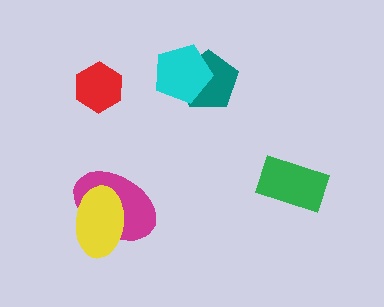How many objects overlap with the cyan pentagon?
1 object overlaps with the cyan pentagon.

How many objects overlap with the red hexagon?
0 objects overlap with the red hexagon.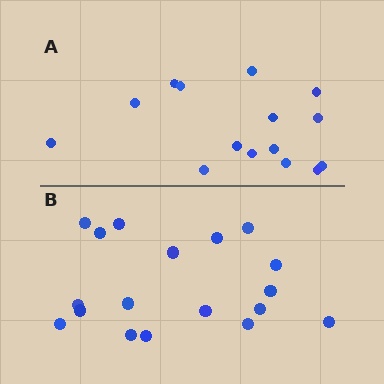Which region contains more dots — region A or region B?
Region B (the bottom region) has more dots.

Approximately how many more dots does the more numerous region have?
Region B has just a few more — roughly 2 or 3 more dots than region A.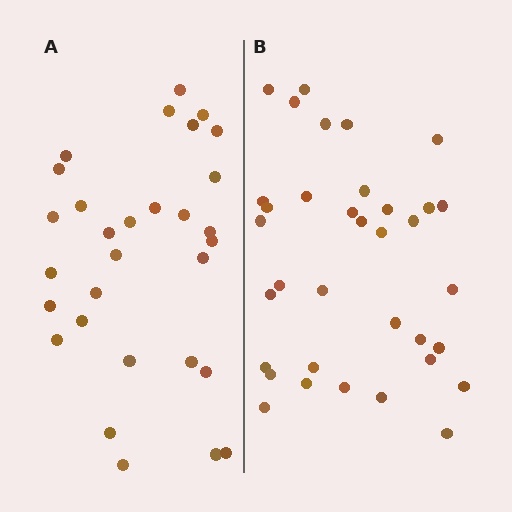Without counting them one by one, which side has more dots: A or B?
Region B (the right region) has more dots.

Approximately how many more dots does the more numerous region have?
Region B has about 5 more dots than region A.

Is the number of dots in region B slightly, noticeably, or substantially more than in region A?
Region B has only slightly more — the two regions are fairly close. The ratio is roughly 1.2 to 1.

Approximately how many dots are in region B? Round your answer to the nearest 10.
About 40 dots. (The exact count is 35, which rounds to 40.)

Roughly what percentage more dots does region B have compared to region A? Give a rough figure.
About 15% more.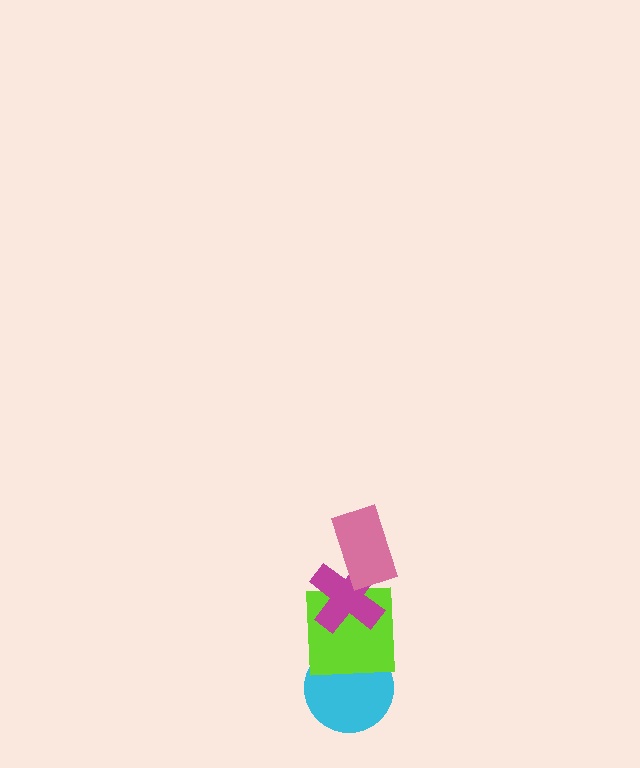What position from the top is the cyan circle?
The cyan circle is 4th from the top.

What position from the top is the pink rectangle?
The pink rectangle is 1st from the top.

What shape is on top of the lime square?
The magenta cross is on top of the lime square.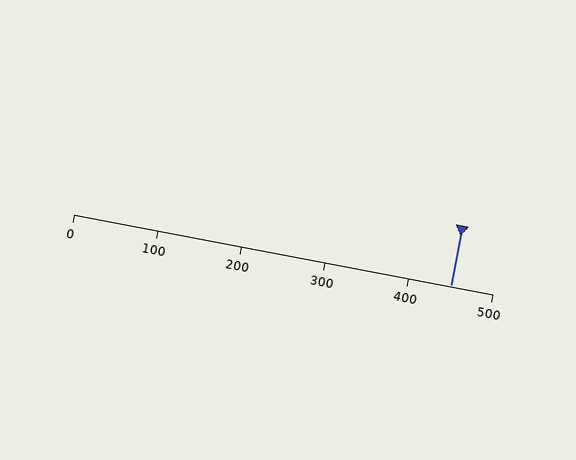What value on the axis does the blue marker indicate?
The marker indicates approximately 450.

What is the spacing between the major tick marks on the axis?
The major ticks are spaced 100 apart.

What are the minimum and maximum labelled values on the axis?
The axis runs from 0 to 500.